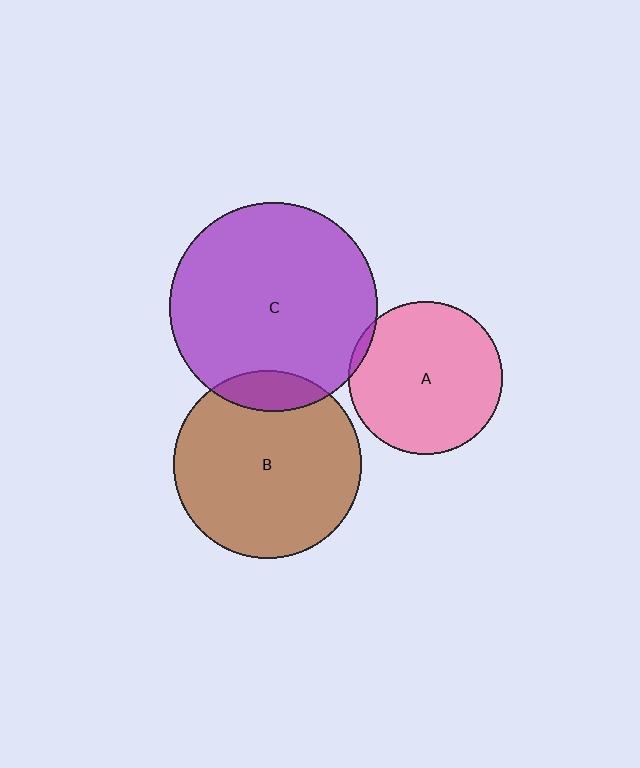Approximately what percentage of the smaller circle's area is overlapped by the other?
Approximately 10%.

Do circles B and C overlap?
Yes.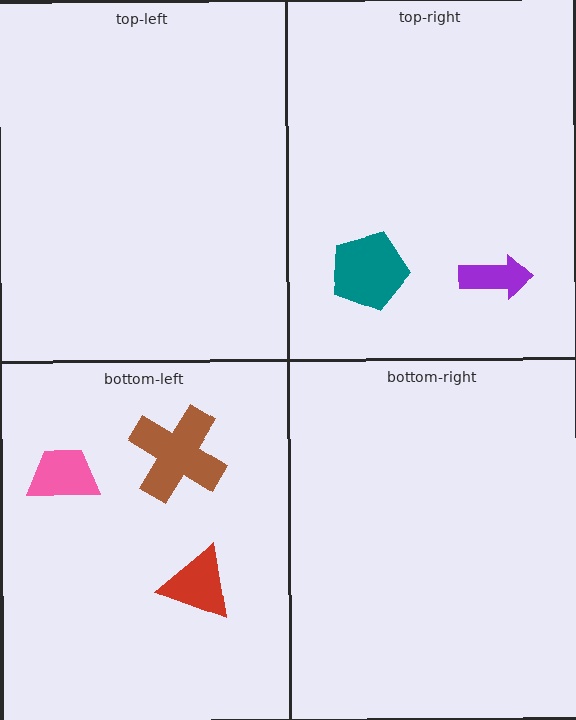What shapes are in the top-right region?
The teal pentagon, the purple arrow.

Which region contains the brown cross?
The bottom-left region.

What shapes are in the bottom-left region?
The red triangle, the pink trapezoid, the brown cross.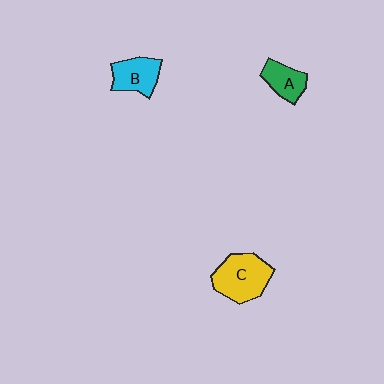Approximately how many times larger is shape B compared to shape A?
Approximately 1.2 times.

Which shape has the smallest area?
Shape A (green).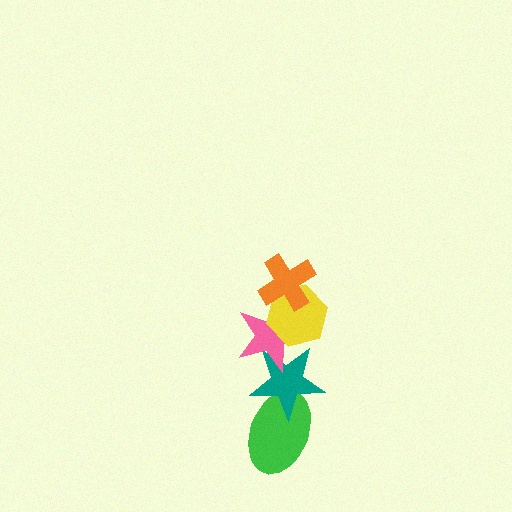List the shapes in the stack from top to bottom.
From top to bottom: the orange cross, the yellow hexagon, the pink star, the teal star, the green ellipse.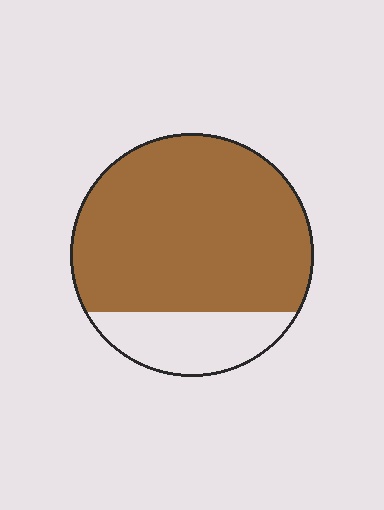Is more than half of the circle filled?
Yes.